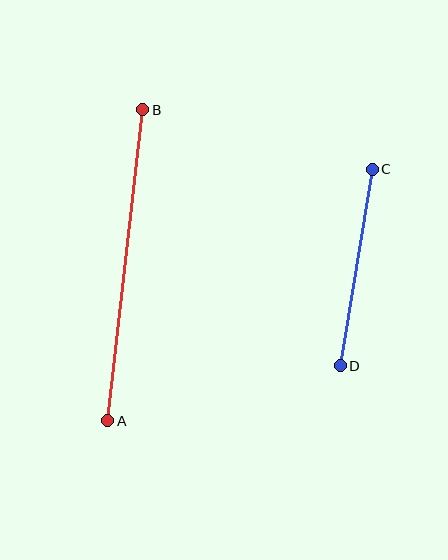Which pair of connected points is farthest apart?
Points A and B are farthest apart.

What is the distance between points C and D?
The distance is approximately 199 pixels.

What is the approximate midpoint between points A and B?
The midpoint is at approximately (125, 265) pixels.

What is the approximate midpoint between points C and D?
The midpoint is at approximately (356, 268) pixels.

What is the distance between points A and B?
The distance is approximately 313 pixels.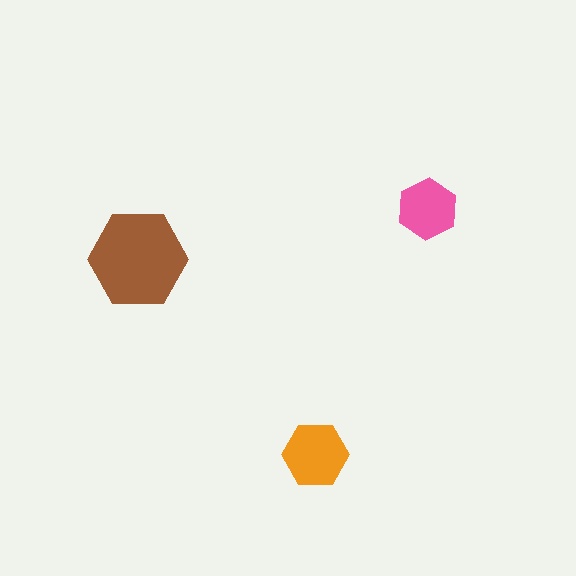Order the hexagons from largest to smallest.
the brown one, the orange one, the pink one.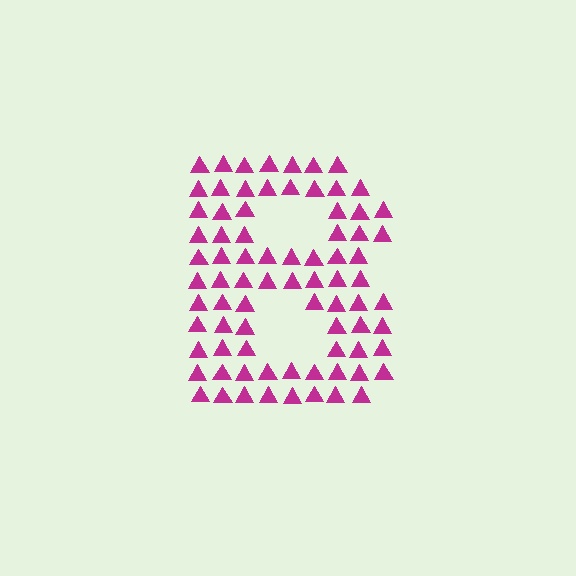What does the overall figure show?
The overall figure shows the letter B.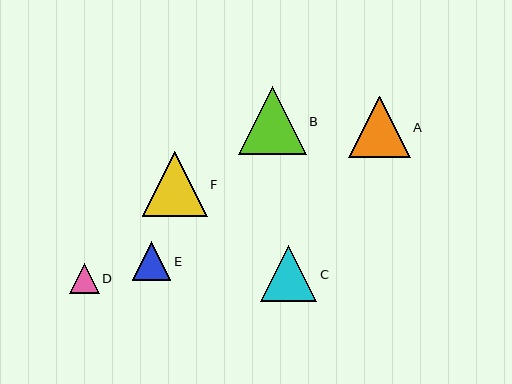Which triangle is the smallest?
Triangle D is the smallest with a size of approximately 29 pixels.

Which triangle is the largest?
Triangle B is the largest with a size of approximately 68 pixels.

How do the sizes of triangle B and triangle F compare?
Triangle B and triangle F are approximately the same size.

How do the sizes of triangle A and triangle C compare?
Triangle A and triangle C are approximately the same size.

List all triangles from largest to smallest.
From largest to smallest: B, F, A, C, E, D.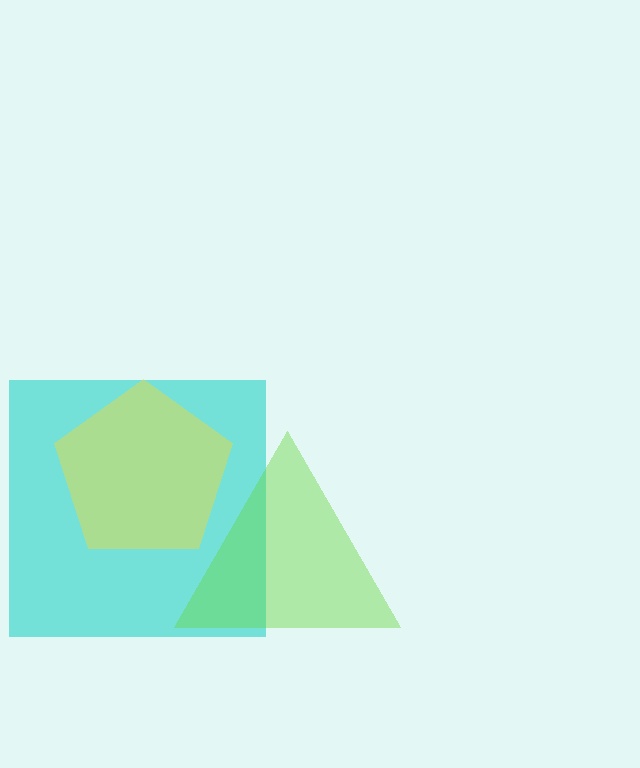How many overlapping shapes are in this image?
There are 3 overlapping shapes in the image.